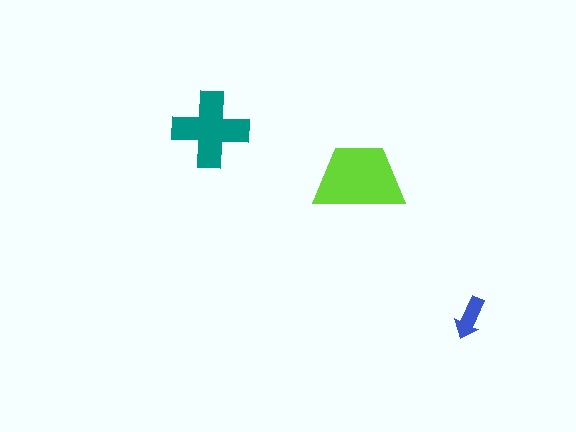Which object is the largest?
The lime trapezoid.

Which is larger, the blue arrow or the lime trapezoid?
The lime trapezoid.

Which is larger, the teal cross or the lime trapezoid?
The lime trapezoid.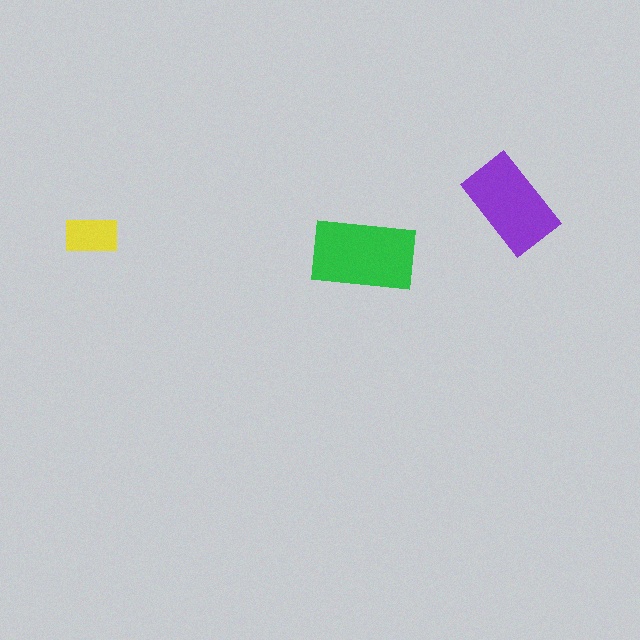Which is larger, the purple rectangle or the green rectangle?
The green one.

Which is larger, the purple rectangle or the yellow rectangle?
The purple one.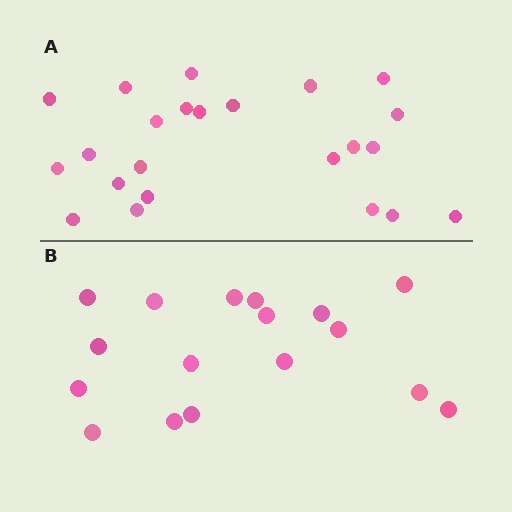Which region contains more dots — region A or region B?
Region A (the top region) has more dots.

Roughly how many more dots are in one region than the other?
Region A has about 6 more dots than region B.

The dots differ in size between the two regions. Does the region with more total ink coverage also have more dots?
No. Region B has more total ink coverage because its dots are larger, but region A actually contains more individual dots. Total area can be misleading — the number of items is what matters here.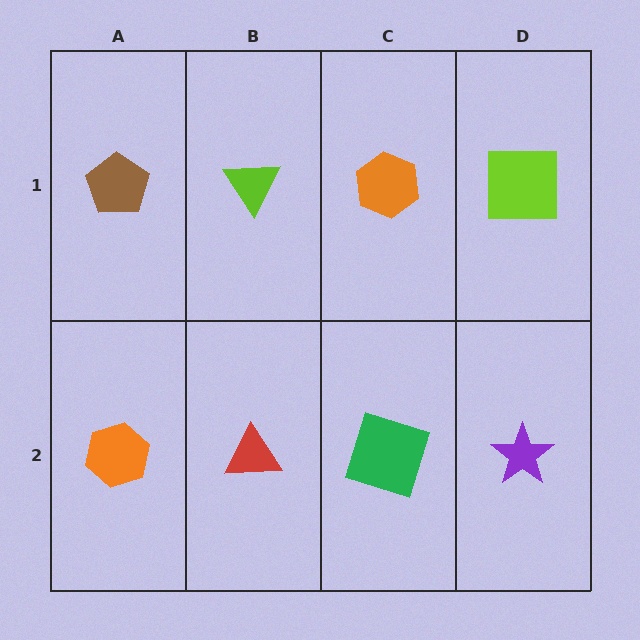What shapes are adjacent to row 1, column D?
A purple star (row 2, column D), an orange hexagon (row 1, column C).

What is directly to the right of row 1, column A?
A lime triangle.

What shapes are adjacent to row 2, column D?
A lime square (row 1, column D), a green square (row 2, column C).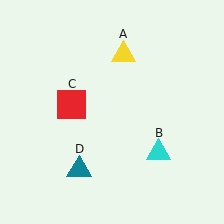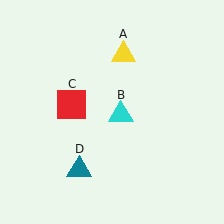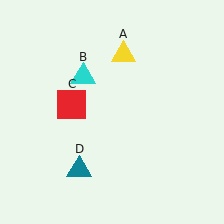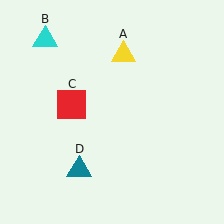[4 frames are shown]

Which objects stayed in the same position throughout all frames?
Yellow triangle (object A) and red square (object C) and teal triangle (object D) remained stationary.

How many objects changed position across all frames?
1 object changed position: cyan triangle (object B).